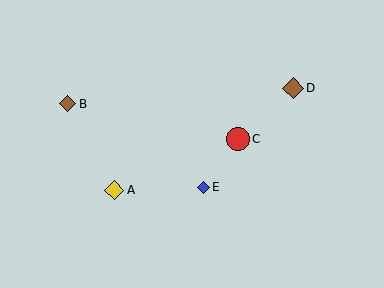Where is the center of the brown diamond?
The center of the brown diamond is at (68, 104).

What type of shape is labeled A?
Shape A is a yellow diamond.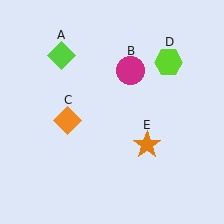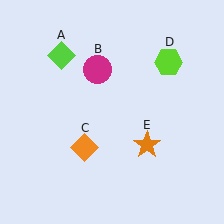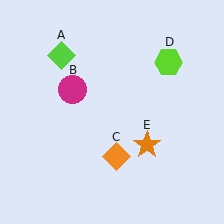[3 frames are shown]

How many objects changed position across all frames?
2 objects changed position: magenta circle (object B), orange diamond (object C).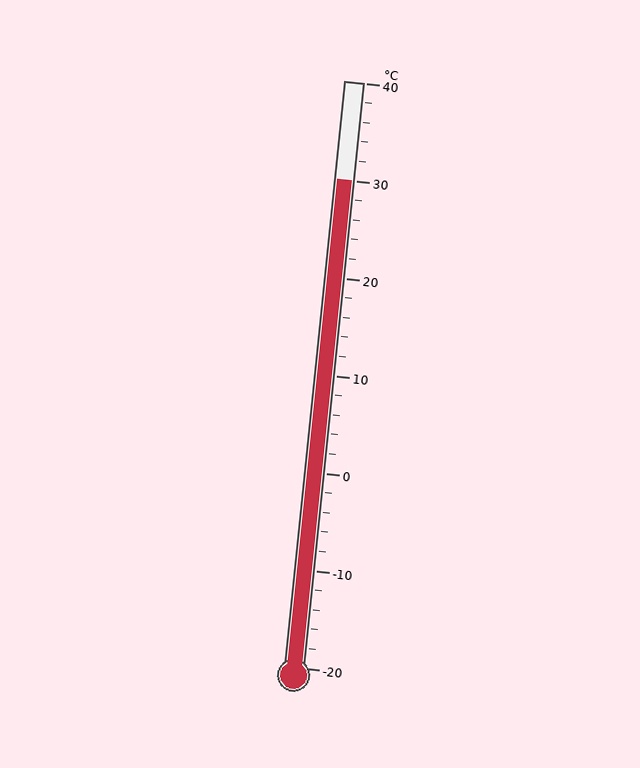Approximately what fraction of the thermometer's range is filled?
The thermometer is filled to approximately 85% of its range.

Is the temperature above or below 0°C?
The temperature is above 0°C.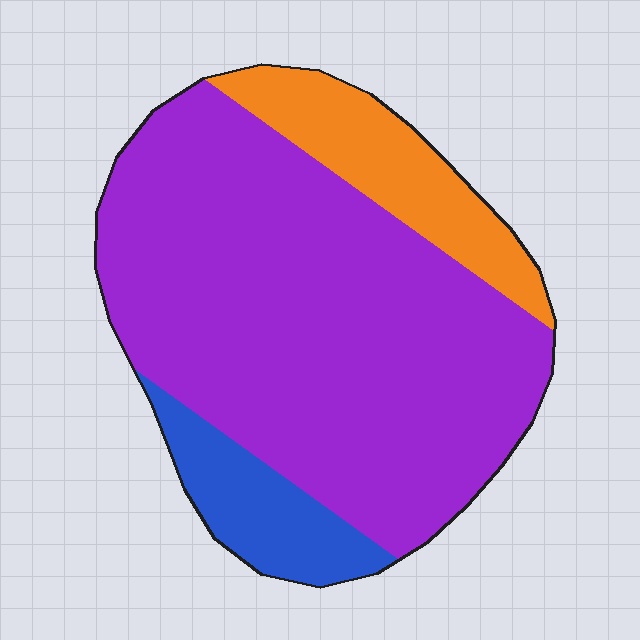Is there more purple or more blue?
Purple.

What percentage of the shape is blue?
Blue takes up less than a quarter of the shape.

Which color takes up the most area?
Purple, at roughly 75%.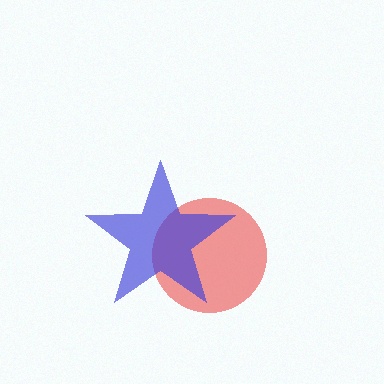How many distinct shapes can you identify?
There are 2 distinct shapes: a red circle, a blue star.